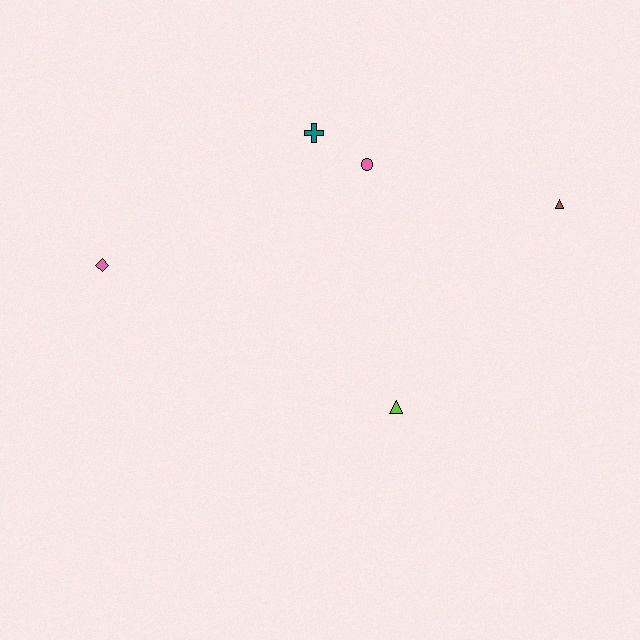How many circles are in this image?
There is 1 circle.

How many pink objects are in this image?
There are 2 pink objects.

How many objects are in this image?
There are 5 objects.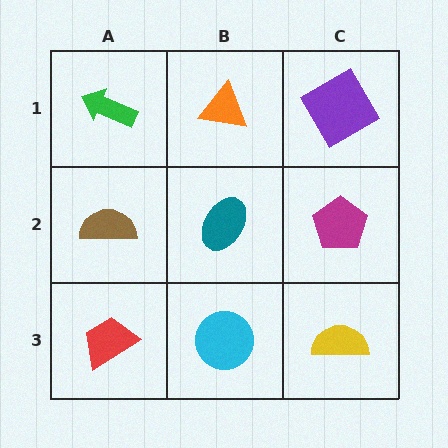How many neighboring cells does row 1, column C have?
2.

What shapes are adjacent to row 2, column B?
An orange triangle (row 1, column B), a cyan circle (row 3, column B), a brown semicircle (row 2, column A), a magenta pentagon (row 2, column C).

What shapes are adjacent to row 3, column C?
A magenta pentagon (row 2, column C), a cyan circle (row 3, column B).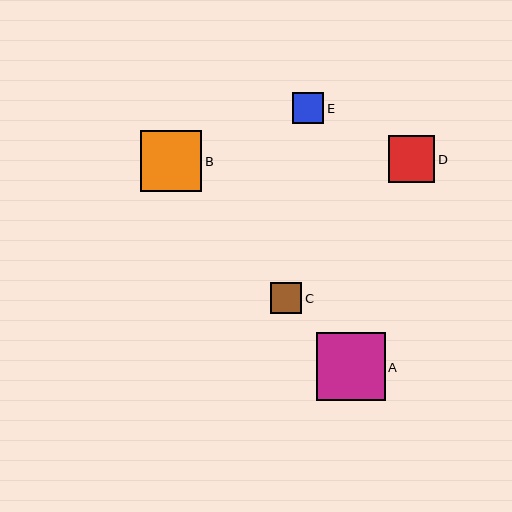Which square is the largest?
Square A is the largest with a size of approximately 68 pixels.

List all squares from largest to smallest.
From largest to smallest: A, B, D, C, E.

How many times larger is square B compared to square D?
Square B is approximately 1.3 times the size of square D.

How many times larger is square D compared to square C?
Square D is approximately 1.5 times the size of square C.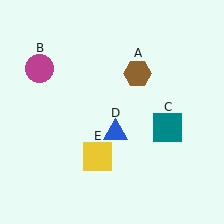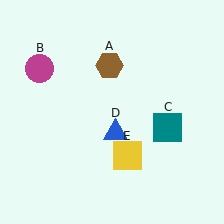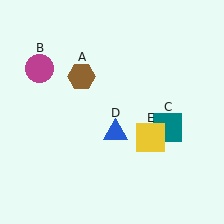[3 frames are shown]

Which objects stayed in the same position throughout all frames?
Magenta circle (object B) and teal square (object C) and blue triangle (object D) remained stationary.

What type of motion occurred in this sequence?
The brown hexagon (object A), yellow square (object E) rotated counterclockwise around the center of the scene.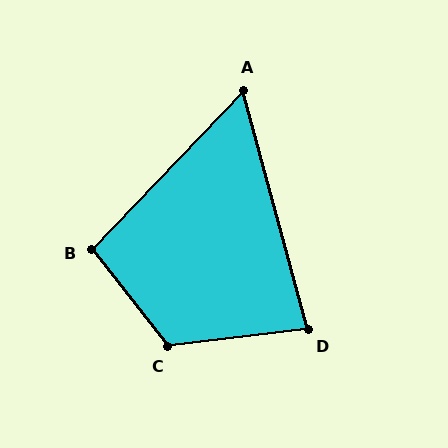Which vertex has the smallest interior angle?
A, at approximately 59 degrees.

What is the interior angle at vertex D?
Approximately 82 degrees (acute).